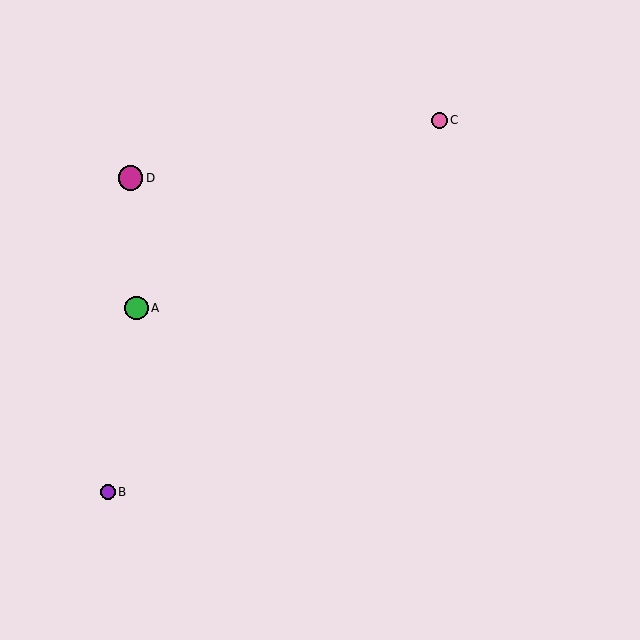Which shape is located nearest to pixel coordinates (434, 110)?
The pink circle (labeled C) at (440, 120) is nearest to that location.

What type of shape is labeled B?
Shape B is a purple circle.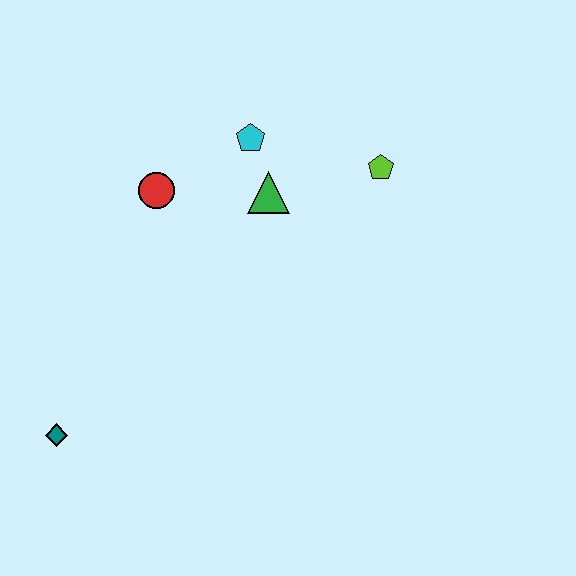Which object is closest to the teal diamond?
The red circle is closest to the teal diamond.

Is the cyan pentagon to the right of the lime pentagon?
No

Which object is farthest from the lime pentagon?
The teal diamond is farthest from the lime pentagon.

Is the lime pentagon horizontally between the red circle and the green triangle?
No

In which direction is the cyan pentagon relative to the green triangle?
The cyan pentagon is above the green triangle.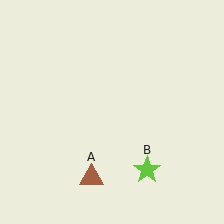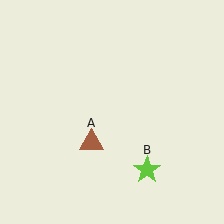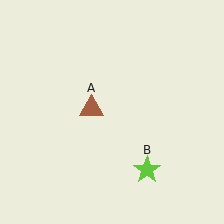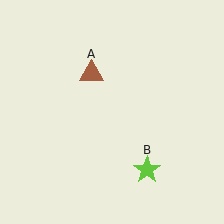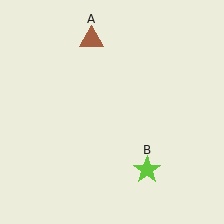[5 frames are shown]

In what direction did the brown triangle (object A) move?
The brown triangle (object A) moved up.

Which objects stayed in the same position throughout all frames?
Lime star (object B) remained stationary.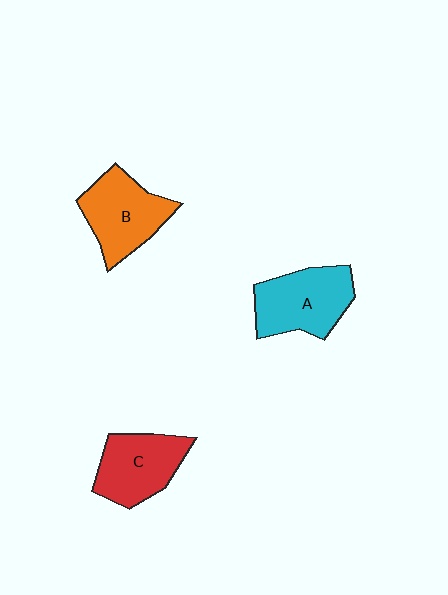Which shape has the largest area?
Shape A (cyan).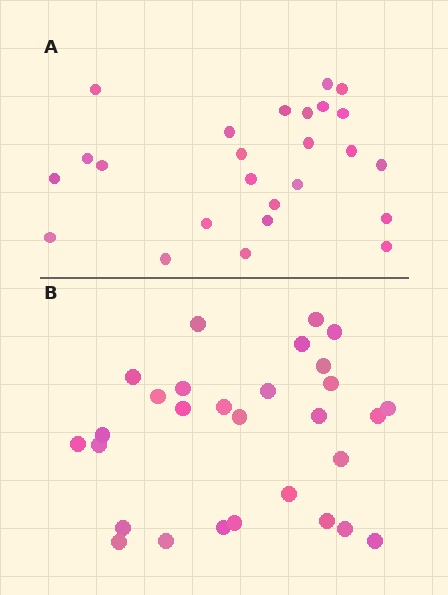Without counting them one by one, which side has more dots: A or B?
Region B (the bottom region) has more dots.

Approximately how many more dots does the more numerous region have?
Region B has about 4 more dots than region A.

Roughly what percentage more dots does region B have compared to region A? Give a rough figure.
About 15% more.